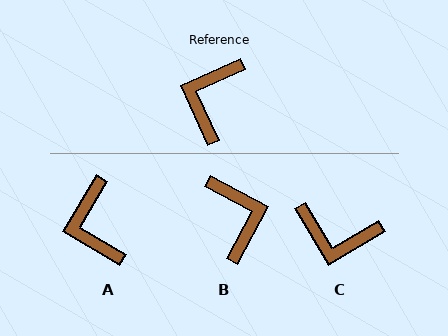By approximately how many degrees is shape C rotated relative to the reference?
Approximately 96 degrees counter-clockwise.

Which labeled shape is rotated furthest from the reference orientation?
B, about 143 degrees away.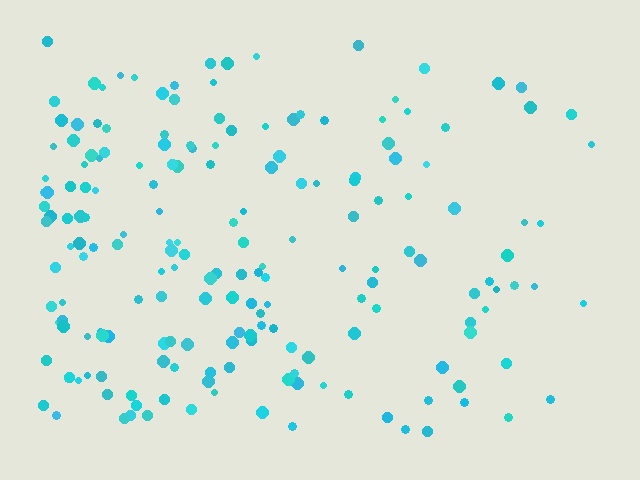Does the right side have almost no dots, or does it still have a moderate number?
Still a moderate number, just noticeably fewer than the left.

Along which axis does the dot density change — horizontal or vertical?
Horizontal.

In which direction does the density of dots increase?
From right to left, with the left side densest.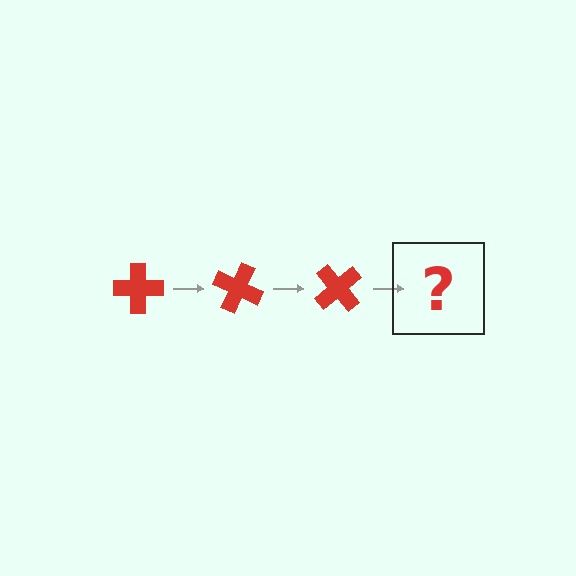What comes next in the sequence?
The next element should be a red cross rotated 75 degrees.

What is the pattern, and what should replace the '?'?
The pattern is that the cross rotates 25 degrees each step. The '?' should be a red cross rotated 75 degrees.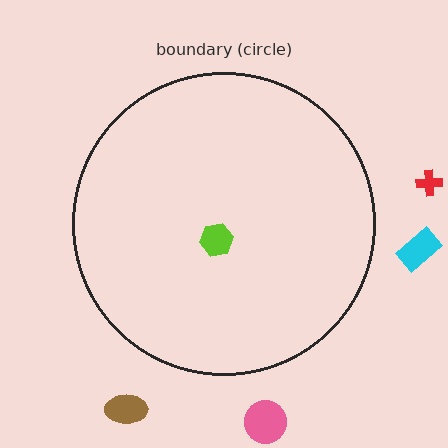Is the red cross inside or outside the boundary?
Outside.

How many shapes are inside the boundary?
1 inside, 4 outside.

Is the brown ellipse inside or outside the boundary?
Outside.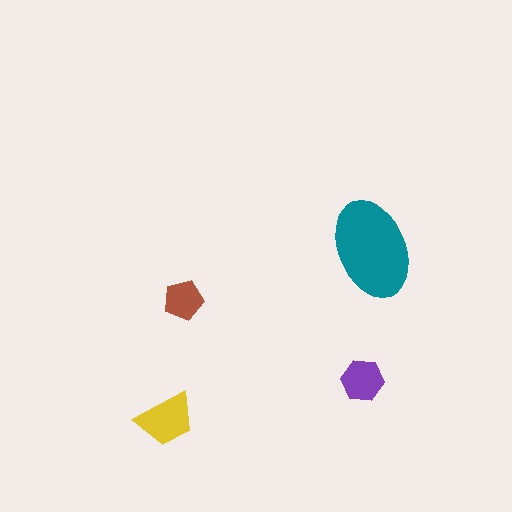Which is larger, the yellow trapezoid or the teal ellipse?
The teal ellipse.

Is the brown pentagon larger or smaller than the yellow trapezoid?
Smaller.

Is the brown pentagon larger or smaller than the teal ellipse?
Smaller.